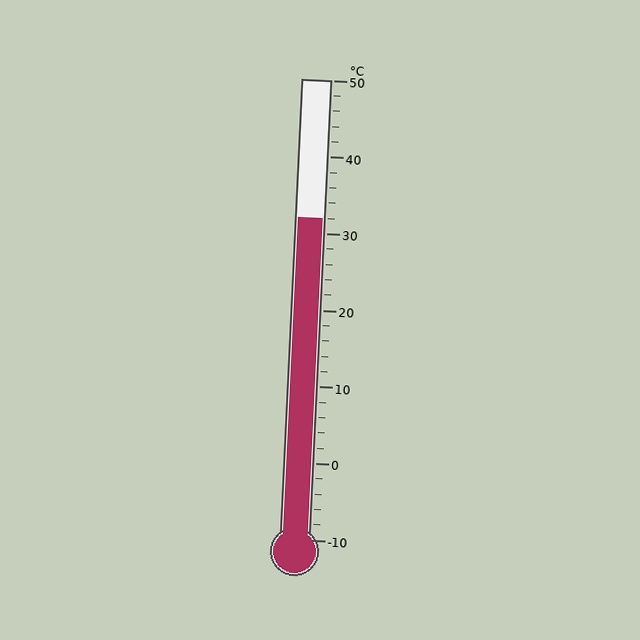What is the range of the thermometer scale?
The thermometer scale ranges from -10°C to 50°C.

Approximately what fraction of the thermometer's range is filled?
The thermometer is filled to approximately 70% of its range.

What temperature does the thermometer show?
The thermometer shows approximately 32°C.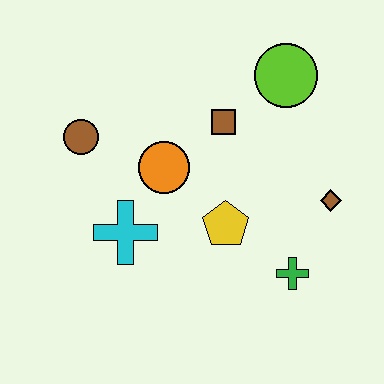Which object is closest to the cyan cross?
The orange circle is closest to the cyan cross.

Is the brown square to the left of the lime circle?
Yes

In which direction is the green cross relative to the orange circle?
The green cross is to the right of the orange circle.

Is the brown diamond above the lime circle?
No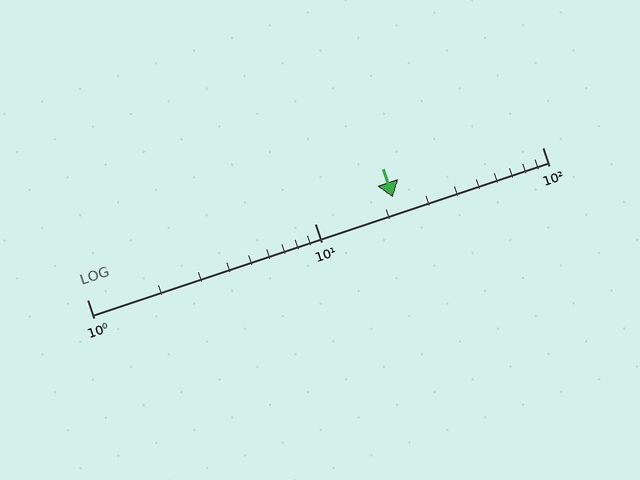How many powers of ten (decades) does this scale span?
The scale spans 2 decades, from 1 to 100.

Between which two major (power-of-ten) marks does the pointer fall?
The pointer is between 10 and 100.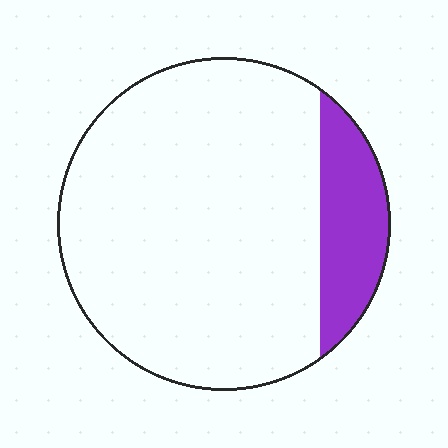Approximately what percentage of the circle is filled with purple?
Approximately 15%.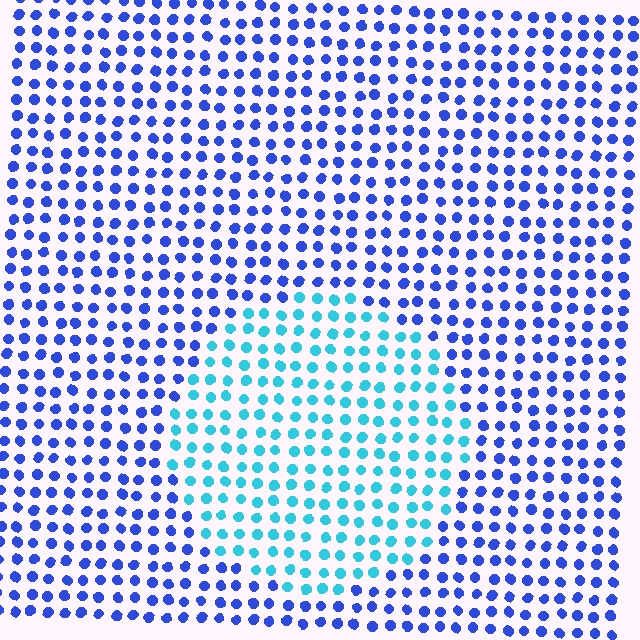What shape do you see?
I see a circle.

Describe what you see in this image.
The image is filled with small blue elements in a uniform arrangement. A circle-shaped region is visible where the elements are tinted to a slightly different hue, forming a subtle color boundary.